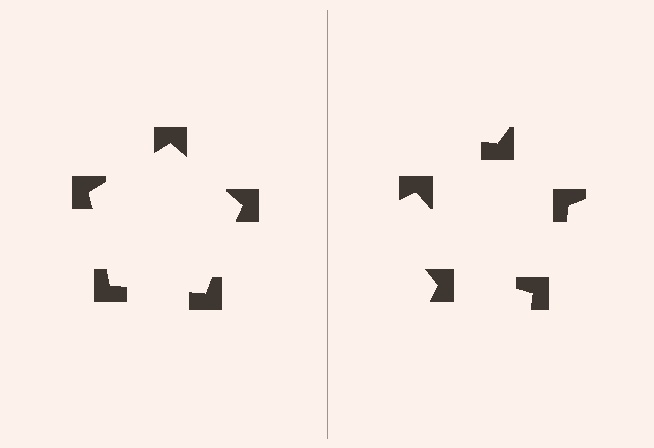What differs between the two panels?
The notched squares are positioned identically on both sides; only the wedge orientations differ. On the left they align to a pentagon; on the right they are misaligned.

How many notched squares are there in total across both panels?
10 — 5 on each side.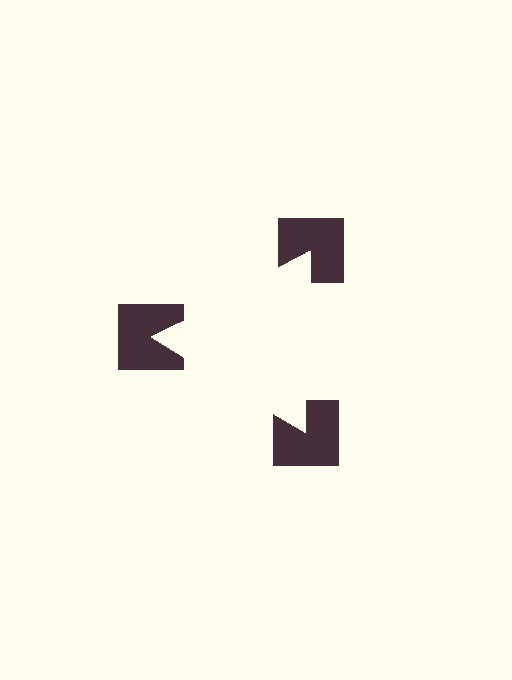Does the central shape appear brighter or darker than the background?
It typically appears slightly brighter than the background, even though no actual brightness change is drawn.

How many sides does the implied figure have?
3 sides.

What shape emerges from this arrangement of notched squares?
An illusory triangle — its edges are inferred from the aligned wedge cuts in the notched squares, not physically drawn.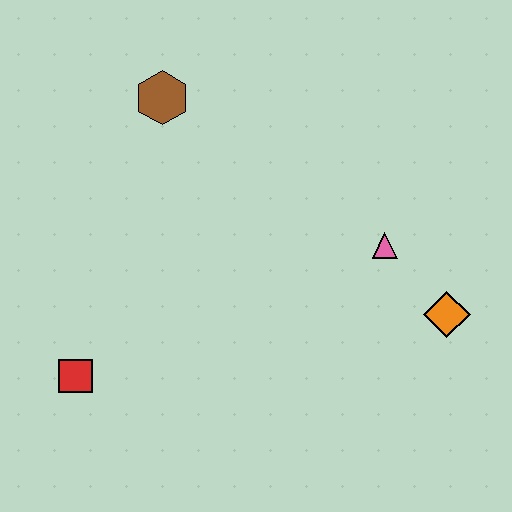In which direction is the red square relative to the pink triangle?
The red square is to the left of the pink triangle.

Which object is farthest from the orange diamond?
The red square is farthest from the orange diamond.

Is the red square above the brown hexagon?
No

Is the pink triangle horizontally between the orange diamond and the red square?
Yes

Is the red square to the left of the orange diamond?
Yes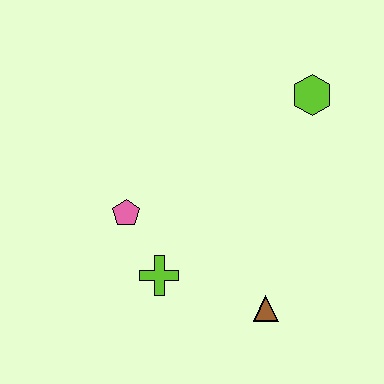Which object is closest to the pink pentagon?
The lime cross is closest to the pink pentagon.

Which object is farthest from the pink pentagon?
The lime hexagon is farthest from the pink pentagon.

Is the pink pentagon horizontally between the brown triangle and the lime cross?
No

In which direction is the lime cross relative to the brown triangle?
The lime cross is to the left of the brown triangle.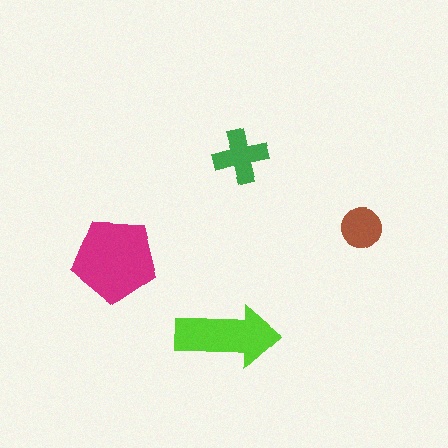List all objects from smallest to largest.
The brown circle, the green cross, the lime arrow, the magenta pentagon.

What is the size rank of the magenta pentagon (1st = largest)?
1st.